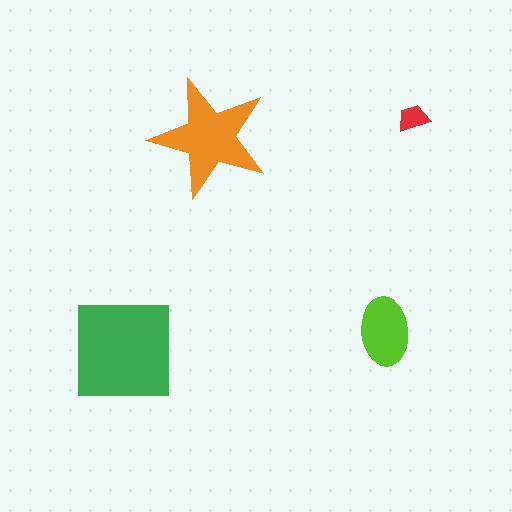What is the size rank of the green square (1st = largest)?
1st.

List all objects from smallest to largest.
The red trapezoid, the lime ellipse, the orange star, the green square.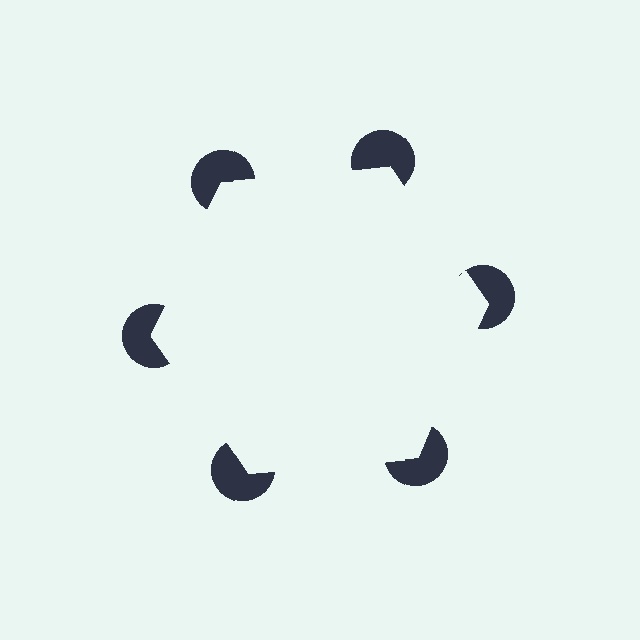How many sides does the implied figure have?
6 sides.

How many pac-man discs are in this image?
There are 6 — one at each vertex of the illusory hexagon.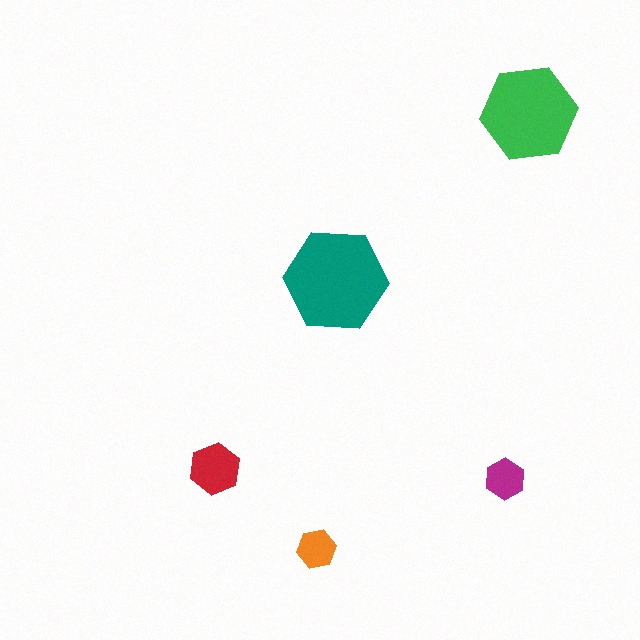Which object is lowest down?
The orange hexagon is bottommost.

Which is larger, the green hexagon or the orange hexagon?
The green one.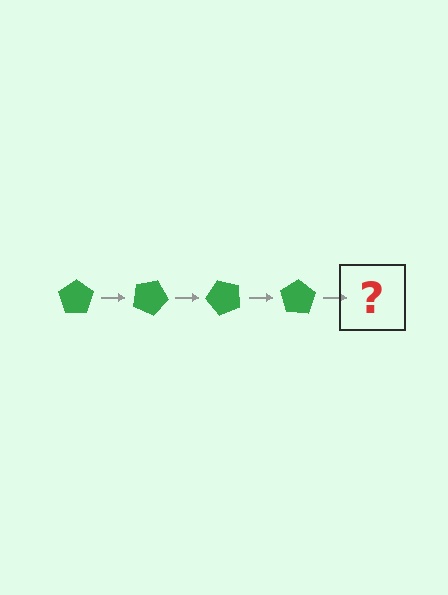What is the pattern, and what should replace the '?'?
The pattern is that the pentagon rotates 25 degrees each step. The '?' should be a green pentagon rotated 100 degrees.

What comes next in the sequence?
The next element should be a green pentagon rotated 100 degrees.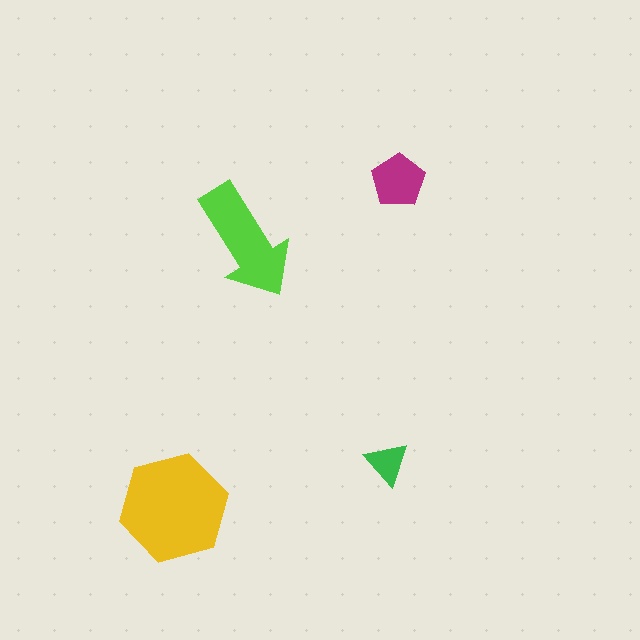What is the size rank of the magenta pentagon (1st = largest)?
3rd.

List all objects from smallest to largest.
The green triangle, the magenta pentagon, the lime arrow, the yellow hexagon.